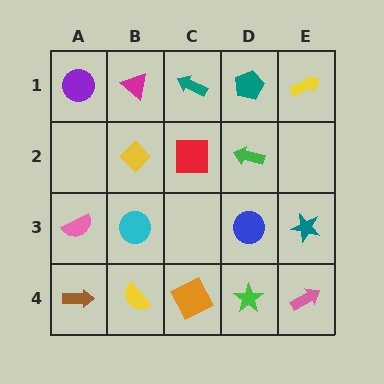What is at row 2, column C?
A red square.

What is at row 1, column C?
A teal arrow.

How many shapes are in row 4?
5 shapes.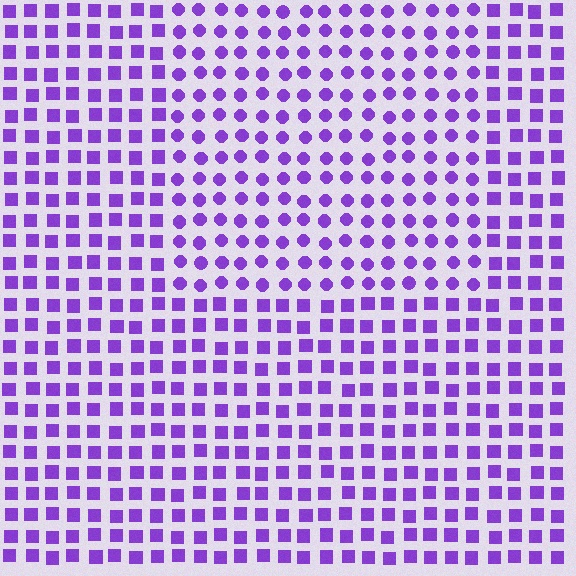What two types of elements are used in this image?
The image uses circles inside the rectangle region and squares outside it.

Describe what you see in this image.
The image is filled with small purple elements arranged in a uniform grid. A rectangle-shaped region contains circles, while the surrounding area contains squares. The boundary is defined purely by the change in element shape.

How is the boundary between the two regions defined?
The boundary is defined by a change in element shape: circles inside vs. squares outside. All elements share the same color and spacing.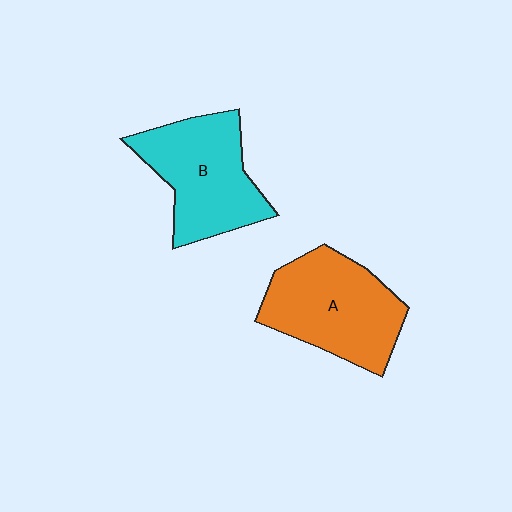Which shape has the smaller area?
Shape B (cyan).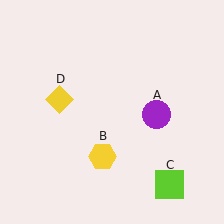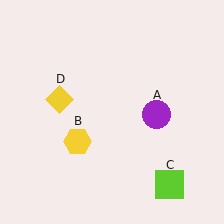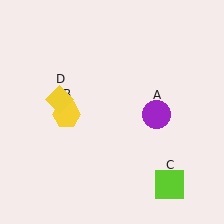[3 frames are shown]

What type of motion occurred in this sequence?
The yellow hexagon (object B) rotated clockwise around the center of the scene.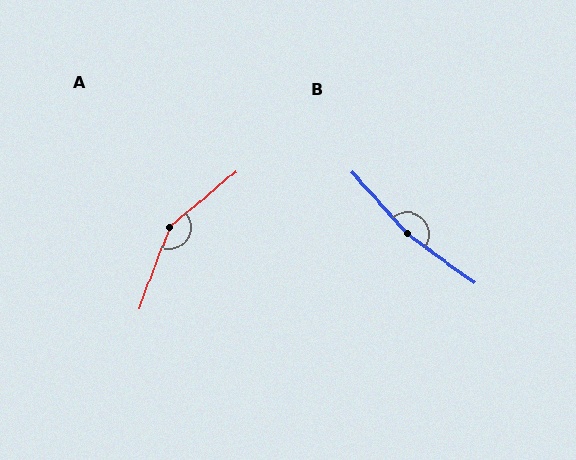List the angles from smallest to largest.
A (151°), B (168°).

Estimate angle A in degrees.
Approximately 151 degrees.